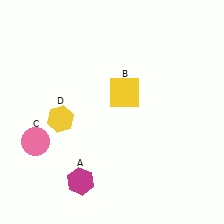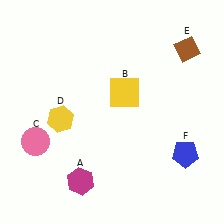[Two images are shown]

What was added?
A brown diamond (E), a blue pentagon (F) were added in Image 2.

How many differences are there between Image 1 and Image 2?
There are 2 differences between the two images.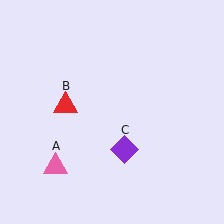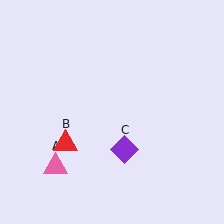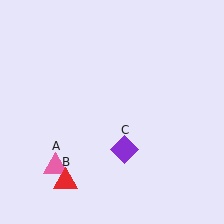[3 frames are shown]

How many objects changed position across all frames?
1 object changed position: red triangle (object B).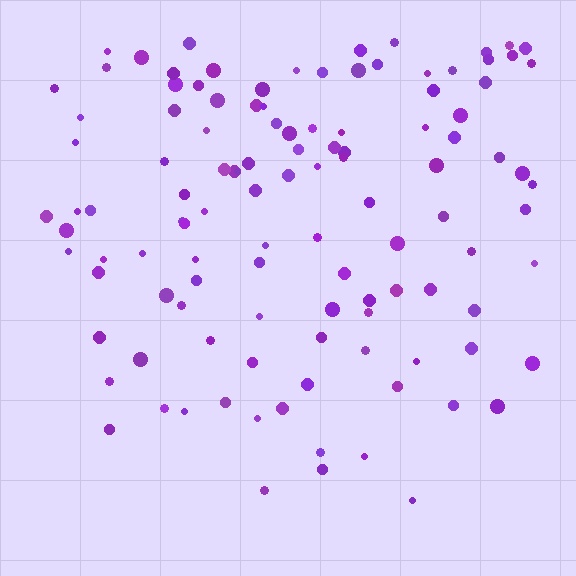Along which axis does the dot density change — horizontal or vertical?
Vertical.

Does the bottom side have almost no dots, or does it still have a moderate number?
Still a moderate number, just noticeably fewer than the top.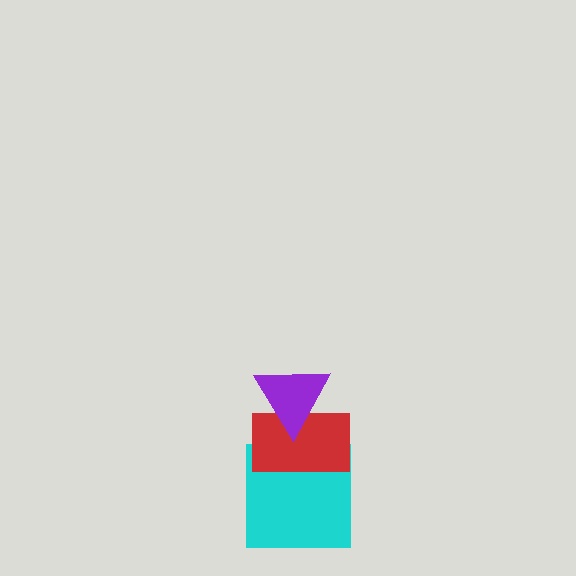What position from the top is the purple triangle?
The purple triangle is 1st from the top.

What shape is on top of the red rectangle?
The purple triangle is on top of the red rectangle.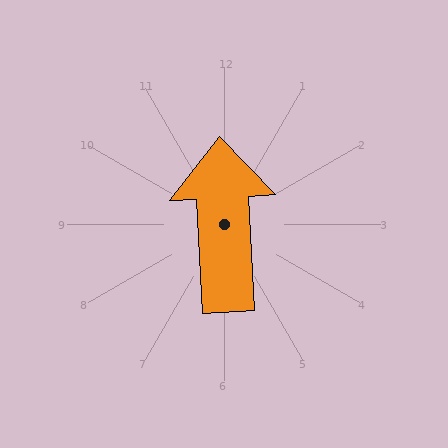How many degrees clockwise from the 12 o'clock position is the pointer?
Approximately 357 degrees.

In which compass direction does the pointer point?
North.